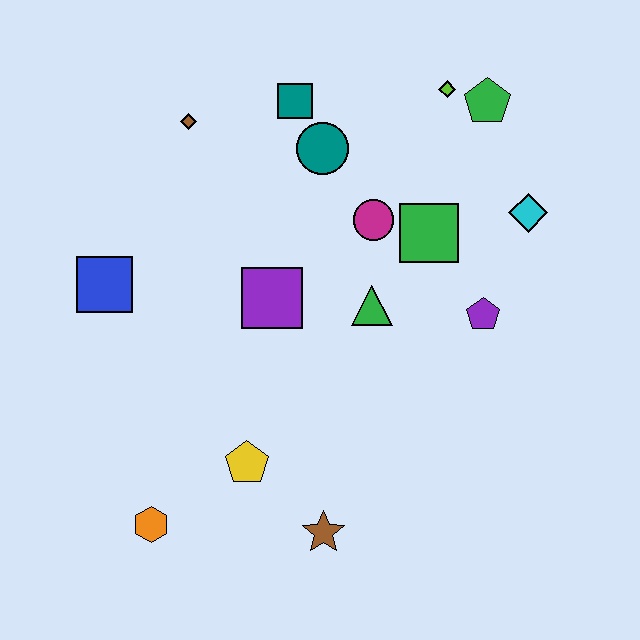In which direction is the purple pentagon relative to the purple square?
The purple pentagon is to the right of the purple square.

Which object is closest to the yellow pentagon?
The brown star is closest to the yellow pentagon.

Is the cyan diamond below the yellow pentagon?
No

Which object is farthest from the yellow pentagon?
The green pentagon is farthest from the yellow pentagon.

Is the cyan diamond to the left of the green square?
No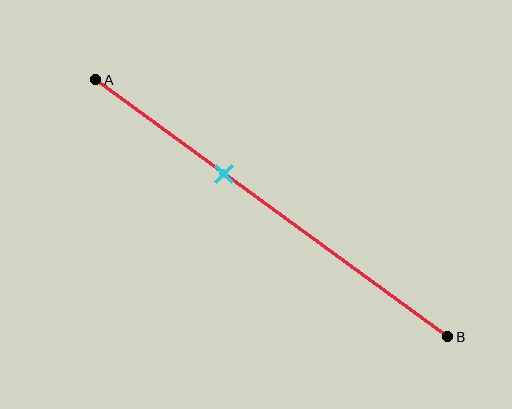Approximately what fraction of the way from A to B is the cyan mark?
The cyan mark is approximately 35% of the way from A to B.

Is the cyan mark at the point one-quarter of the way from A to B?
No, the mark is at about 35% from A, not at the 25% one-quarter point.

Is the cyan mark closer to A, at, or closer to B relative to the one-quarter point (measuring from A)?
The cyan mark is closer to point B than the one-quarter point of segment AB.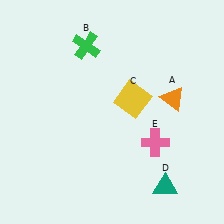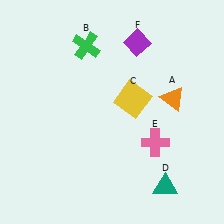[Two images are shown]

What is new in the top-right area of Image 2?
A purple diamond (F) was added in the top-right area of Image 2.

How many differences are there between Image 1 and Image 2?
There is 1 difference between the two images.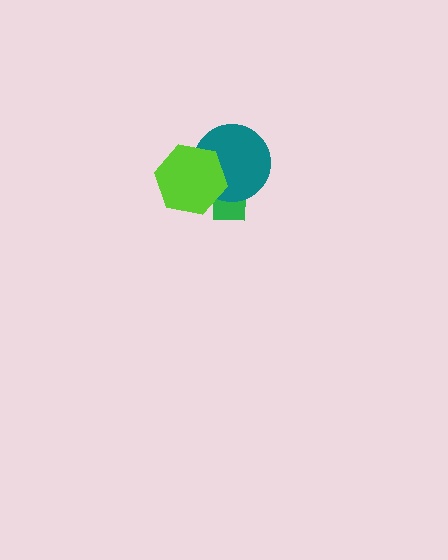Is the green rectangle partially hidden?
Yes, it is partially covered by another shape.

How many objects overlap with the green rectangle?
2 objects overlap with the green rectangle.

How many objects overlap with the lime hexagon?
2 objects overlap with the lime hexagon.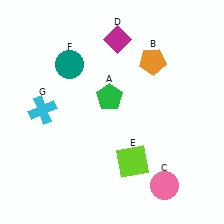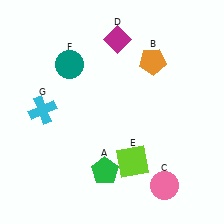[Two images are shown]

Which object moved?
The green pentagon (A) moved down.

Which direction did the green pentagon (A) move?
The green pentagon (A) moved down.